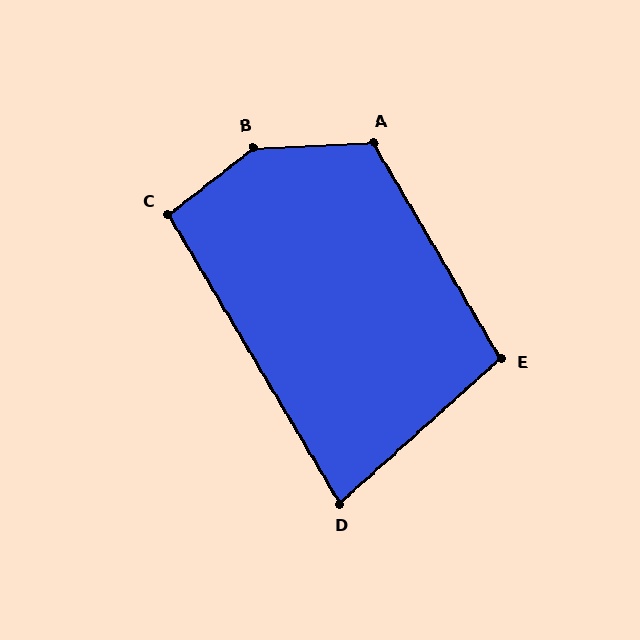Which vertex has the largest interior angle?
B, at approximately 144 degrees.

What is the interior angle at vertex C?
Approximately 98 degrees (obtuse).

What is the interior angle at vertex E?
Approximately 101 degrees (obtuse).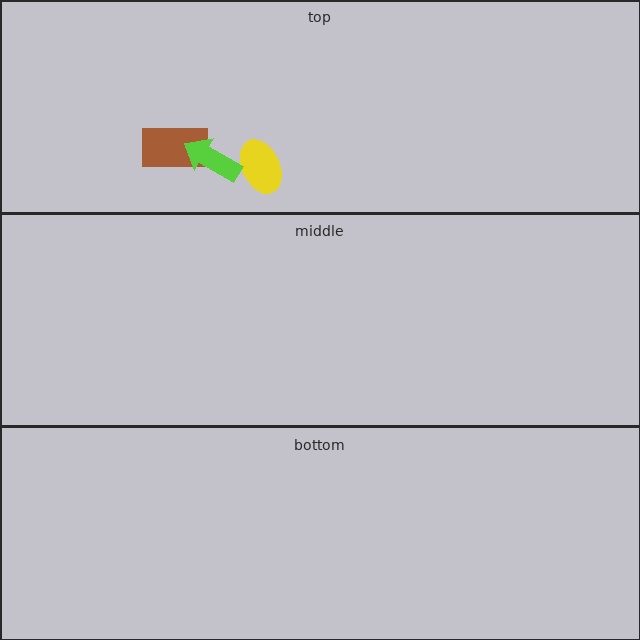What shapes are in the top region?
The yellow ellipse, the brown rectangle, the lime arrow.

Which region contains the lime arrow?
The top region.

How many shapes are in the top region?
3.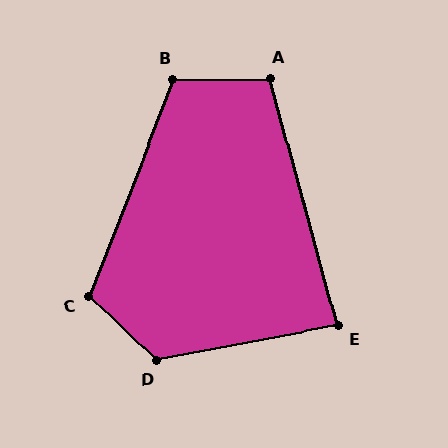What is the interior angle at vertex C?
Approximately 113 degrees (obtuse).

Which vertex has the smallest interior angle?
E, at approximately 86 degrees.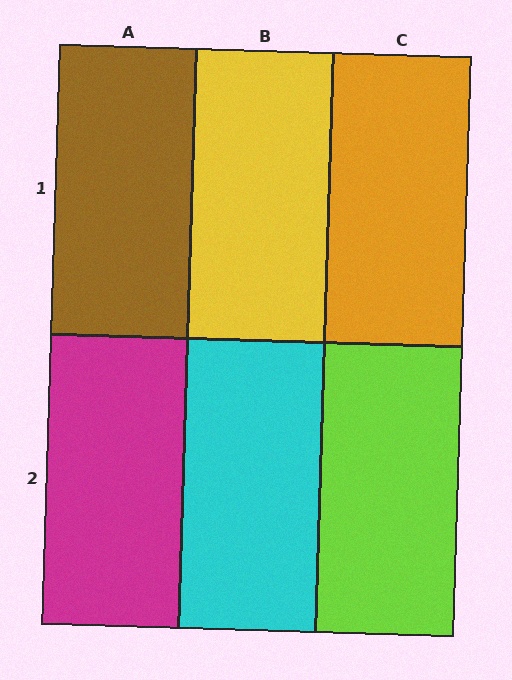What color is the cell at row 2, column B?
Cyan.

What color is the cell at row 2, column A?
Magenta.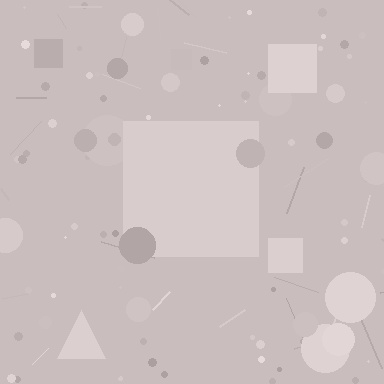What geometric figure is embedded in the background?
A square is embedded in the background.